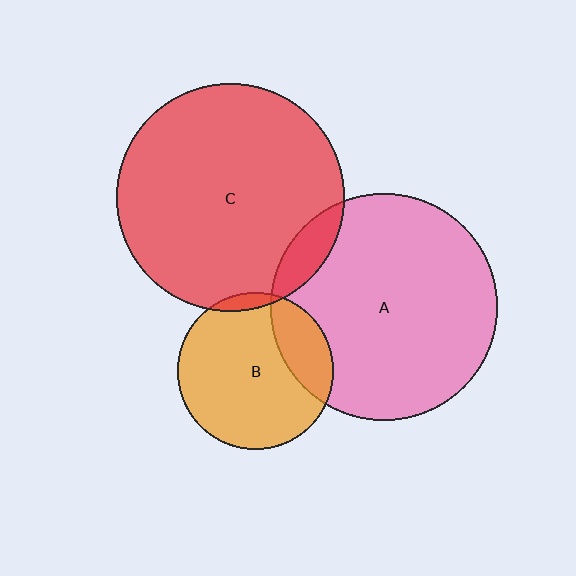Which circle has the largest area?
Circle A (pink).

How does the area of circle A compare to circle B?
Approximately 2.1 times.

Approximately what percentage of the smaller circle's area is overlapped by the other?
Approximately 10%.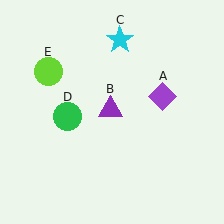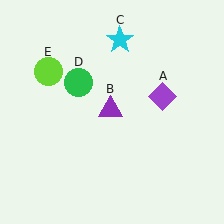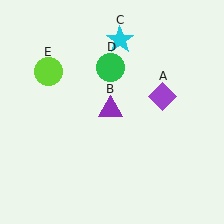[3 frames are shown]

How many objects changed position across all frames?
1 object changed position: green circle (object D).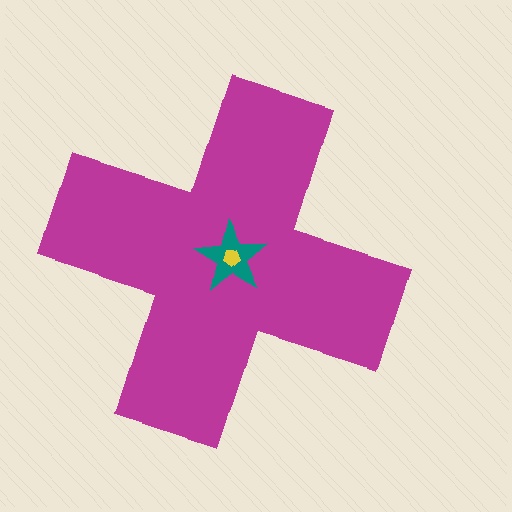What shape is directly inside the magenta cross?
The teal star.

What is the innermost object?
The yellow pentagon.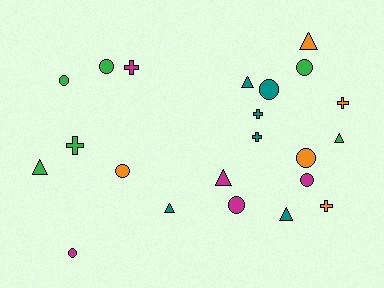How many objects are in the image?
There are 22 objects.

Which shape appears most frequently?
Circle, with 9 objects.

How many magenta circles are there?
There are 3 magenta circles.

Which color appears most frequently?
Green, with 6 objects.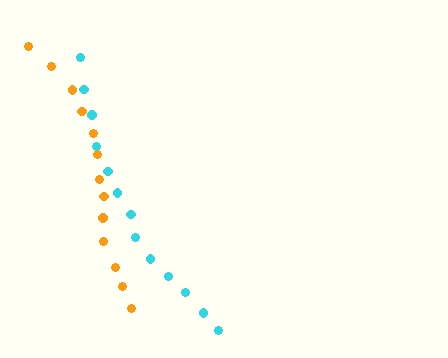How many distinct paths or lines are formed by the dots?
There are 2 distinct paths.